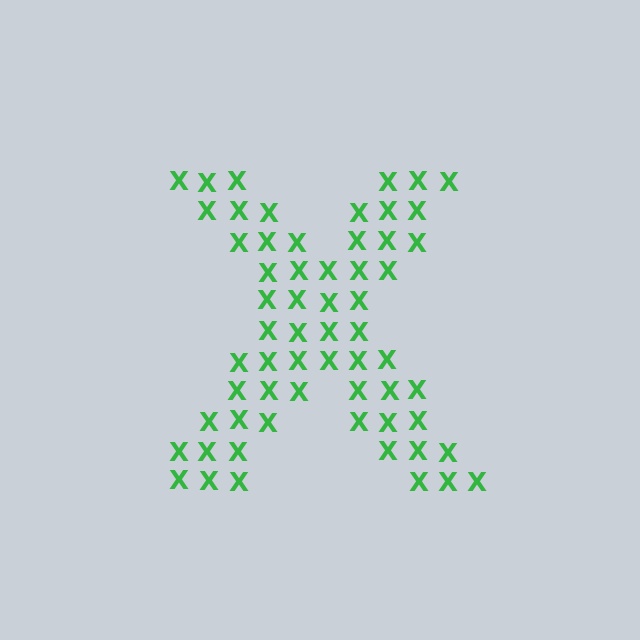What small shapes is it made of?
It is made of small letter X's.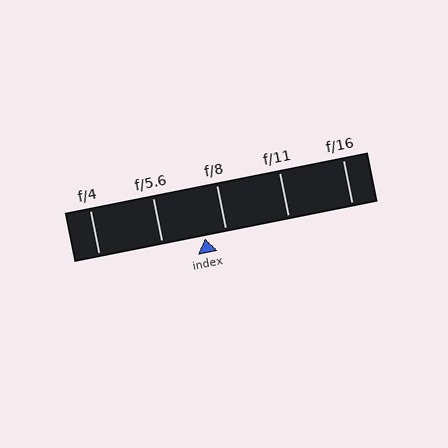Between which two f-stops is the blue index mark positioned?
The index mark is between f/5.6 and f/8.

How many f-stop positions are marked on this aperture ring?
There are 5 f-stop positions marked.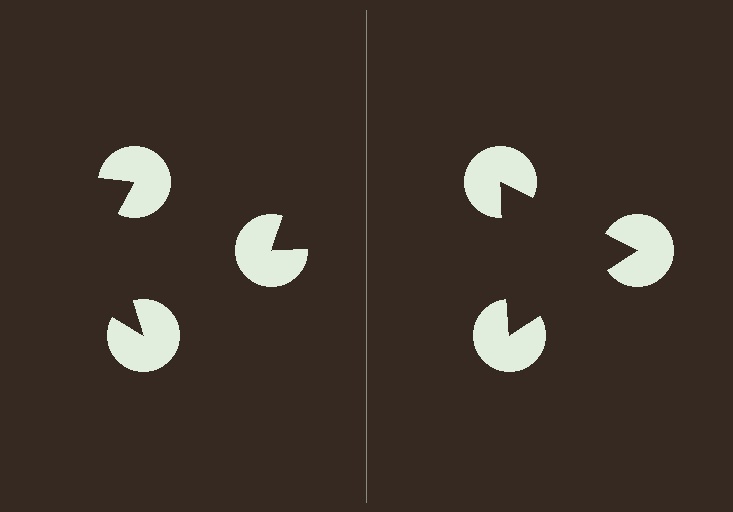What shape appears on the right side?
An illusory triangle.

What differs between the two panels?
The pac-man discs are positioned identically on both sides; only the wedge orientations differ. On the right they align to a triangle; on the left they are misaligned.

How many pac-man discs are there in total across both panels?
6 — 3 on each side.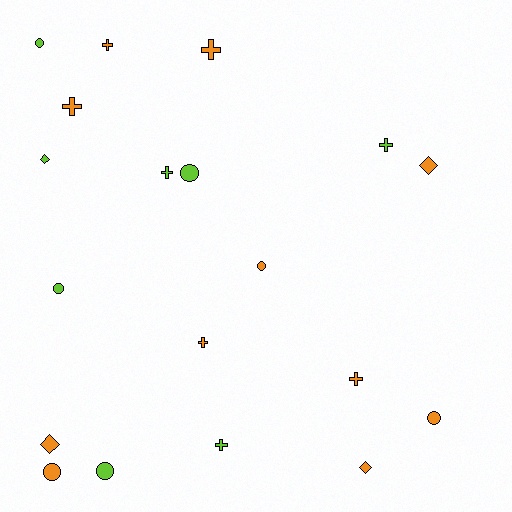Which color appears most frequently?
Orange, with 11 objects.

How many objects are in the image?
There are 19 objects.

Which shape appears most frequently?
Cross, with 8 objects.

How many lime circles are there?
There are 4 lime circles.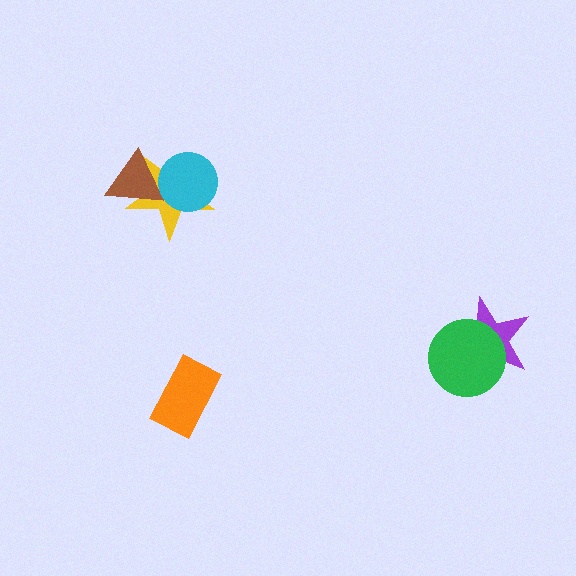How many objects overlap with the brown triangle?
2 objects overlap with the brown triangle.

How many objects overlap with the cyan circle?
2 objects overlap with the cyan circle.